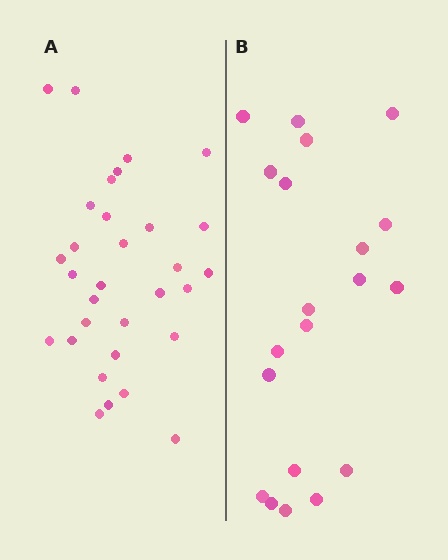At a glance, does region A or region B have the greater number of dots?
Region A (the left region) has more dots.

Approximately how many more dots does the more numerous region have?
Region A has roughly 12 or so more dots than region B.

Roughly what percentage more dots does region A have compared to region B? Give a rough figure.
About 55% more.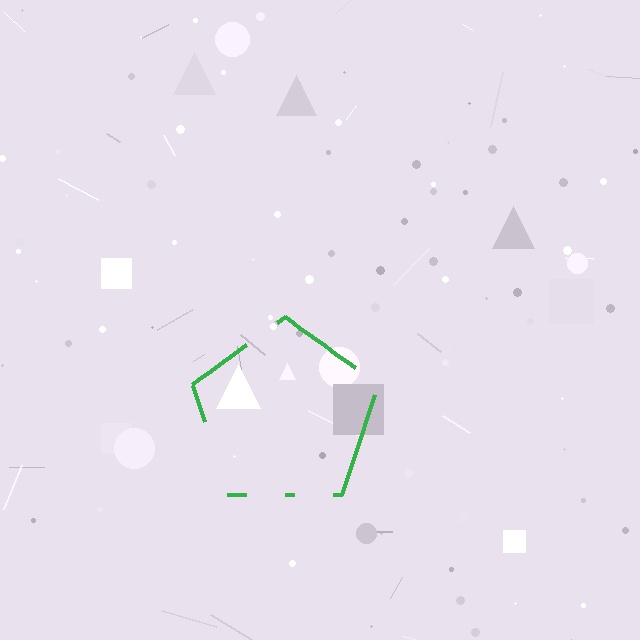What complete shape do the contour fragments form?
The contour fragments form a pentagon.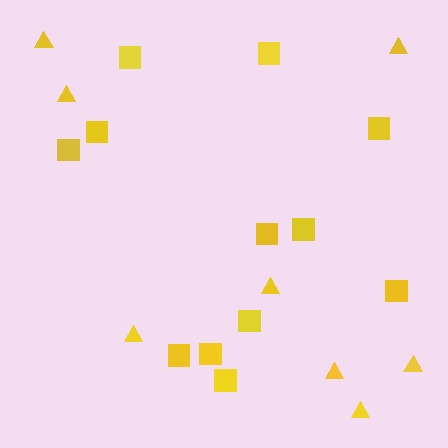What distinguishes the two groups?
There are 2 groups: one group of squares (12) and one group of triangles (8).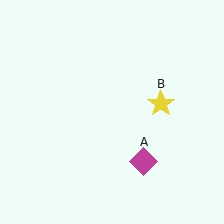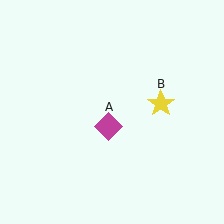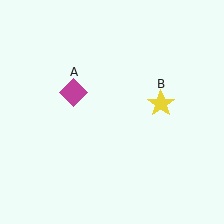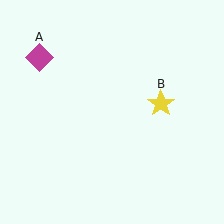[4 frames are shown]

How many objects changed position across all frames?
1 object changed position: magenta diamond (object A).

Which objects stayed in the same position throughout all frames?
Yellow star (object B) remained stationary.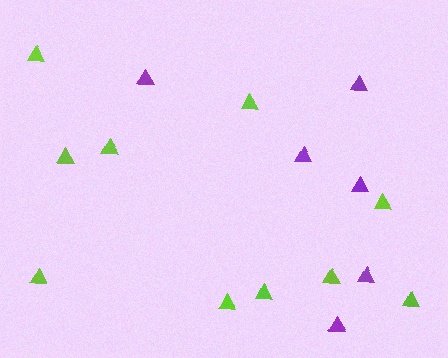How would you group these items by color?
There are 2 groups: one group of purple triangles (6) and one group of lime triangles (10).